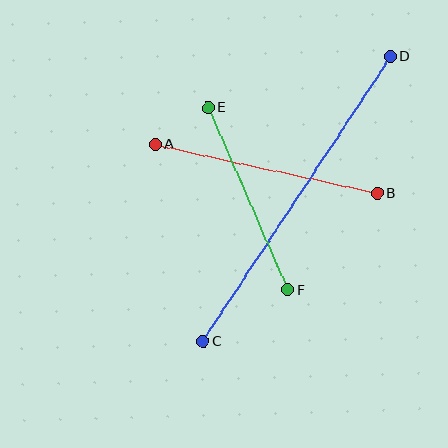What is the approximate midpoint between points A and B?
The midpoint is at approximately (266, 169) pixels.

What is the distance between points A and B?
The distance is approximately 228 pixels.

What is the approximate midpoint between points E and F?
The midpoint is at approximately (248, 199) pixels.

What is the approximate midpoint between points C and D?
The midpoint is at approximately (297, 199) pixels.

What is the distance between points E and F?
The distance is approximately 199 pixels.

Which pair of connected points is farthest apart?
Points C and D are farthest apart.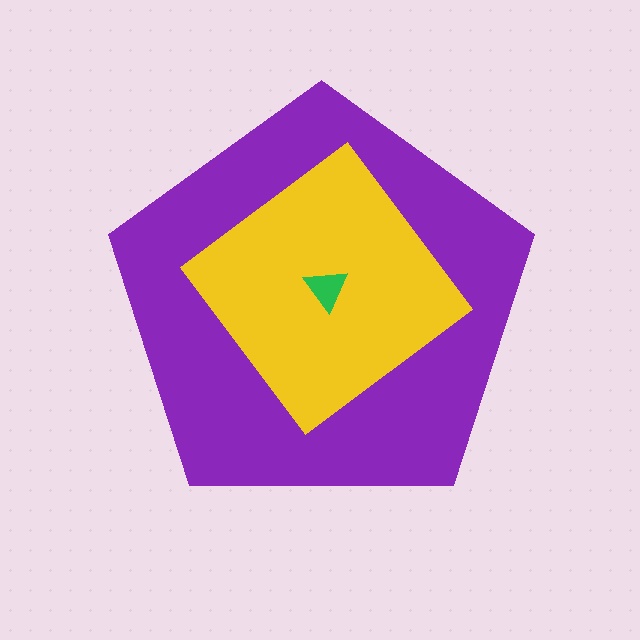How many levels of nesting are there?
3.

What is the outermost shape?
The purple pentagon.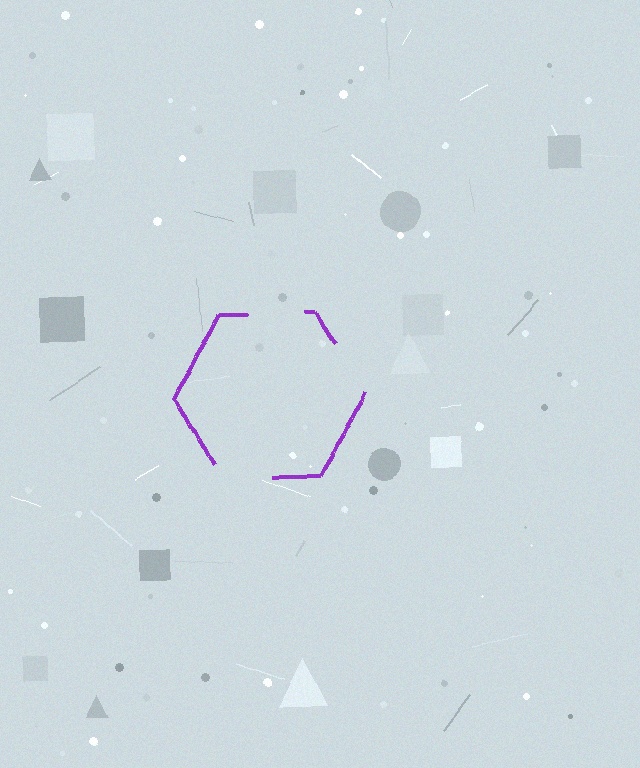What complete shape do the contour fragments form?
The contour fragments form a hexagon.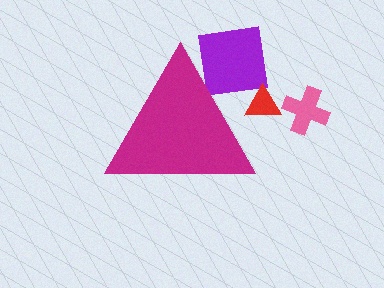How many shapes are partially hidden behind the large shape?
2 shapes are partially hidden.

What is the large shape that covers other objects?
A magenta triangle.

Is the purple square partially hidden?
Yes, the purple square is partially hidden behind the magenta triangle.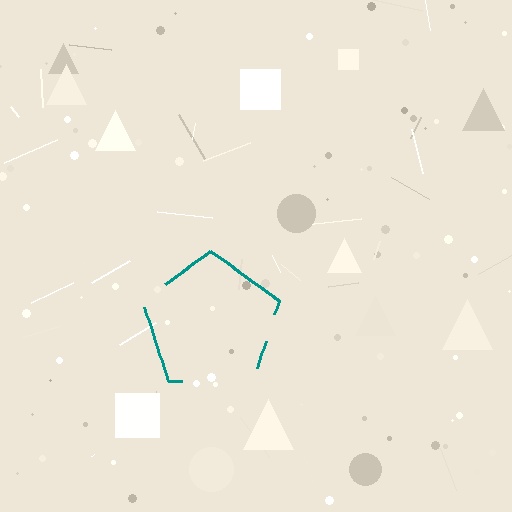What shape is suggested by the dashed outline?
The dashed outline suggests a pentagon.